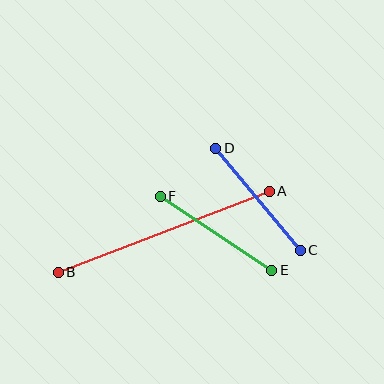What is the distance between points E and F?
The distance is approximately 133 pixels.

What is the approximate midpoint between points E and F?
The midpoint is at approximately (216, 233) pixels.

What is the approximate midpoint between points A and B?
The midpoint is at approximately (164, 232) pixels.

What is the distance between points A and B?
The distance is approximately 226 pixels.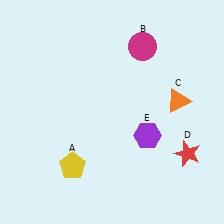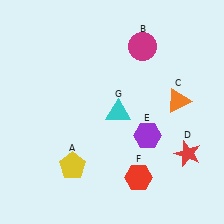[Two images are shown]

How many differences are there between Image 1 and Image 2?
There are 2 differences between the two images.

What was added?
A red hexagon (F), a cyan triangle (G) were added in Image 2.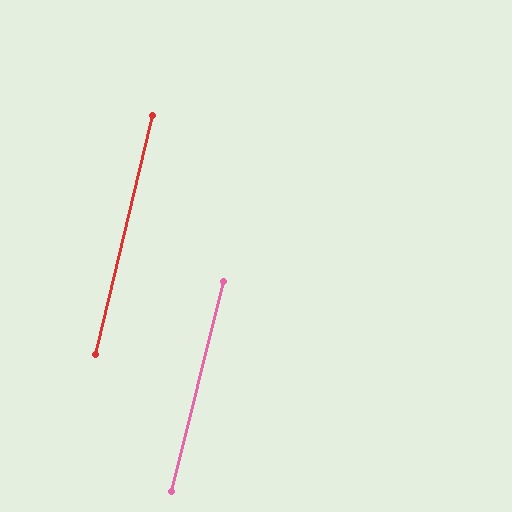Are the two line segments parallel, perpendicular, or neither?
Parallel — their directions differ by only 0.7°.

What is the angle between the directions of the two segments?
Approximately 1 degree.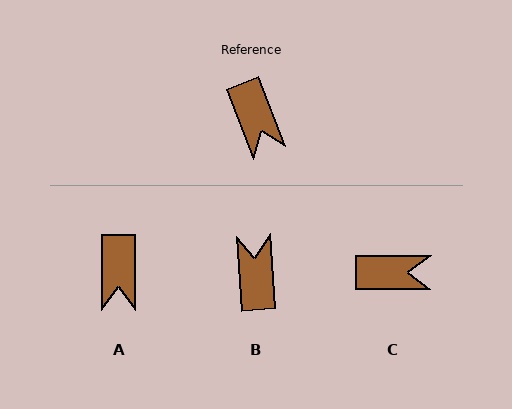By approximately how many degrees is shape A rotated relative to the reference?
Approximately 22 degrees clockwise.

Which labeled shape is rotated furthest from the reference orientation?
B, about 163 degrees away.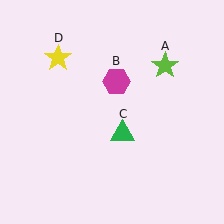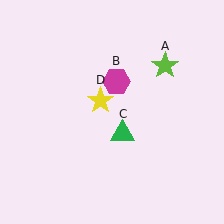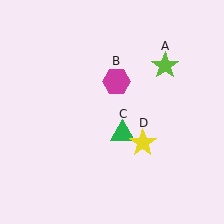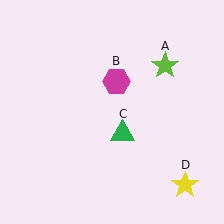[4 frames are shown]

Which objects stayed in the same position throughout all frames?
Lime star (object A) and magenta hexagon (object B) and green triangle (object C) remained stationary.